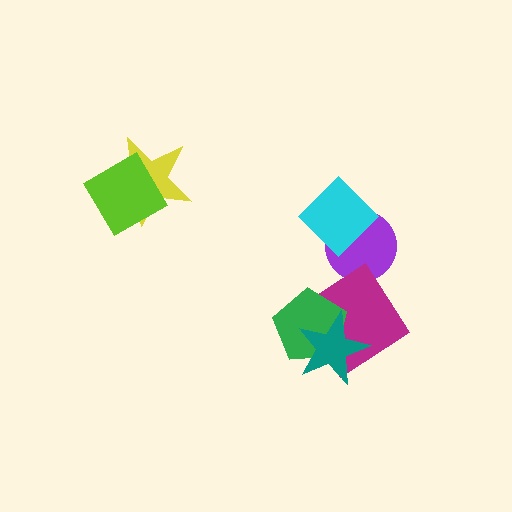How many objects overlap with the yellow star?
1 object overlaps with the yellow star.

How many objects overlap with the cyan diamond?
1 object overlaps with the cyan diamond.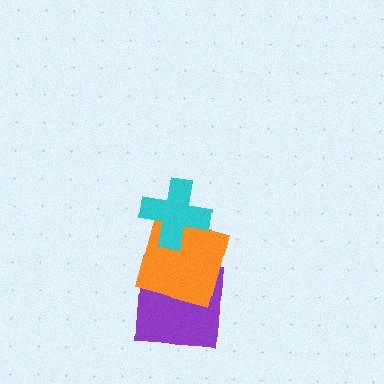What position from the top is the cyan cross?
The cyan cross is 1st from the top.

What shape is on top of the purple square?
The orange square is on top of the purple square.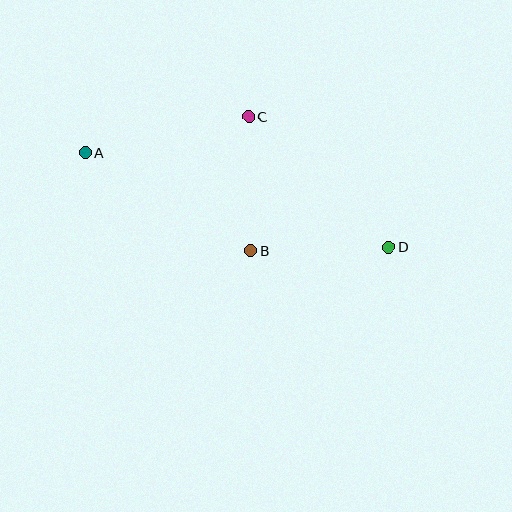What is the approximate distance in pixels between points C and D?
The distance between C and D is approximately 191 pixels.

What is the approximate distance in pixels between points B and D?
The distance between B and D is approximately 138 pixels.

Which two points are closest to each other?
Points B and C are closest to each other.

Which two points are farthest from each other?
Points A and D are farthest from each other.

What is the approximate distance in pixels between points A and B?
The distance between A and B is approximately 192 pixels.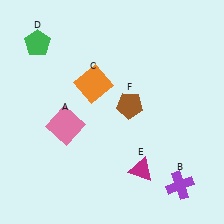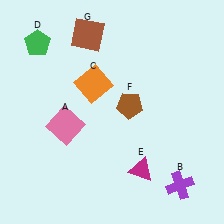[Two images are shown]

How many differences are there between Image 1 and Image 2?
There is 1 difference between the two images.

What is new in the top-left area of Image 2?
A brown square (G) was added in the top-left area of Image 2.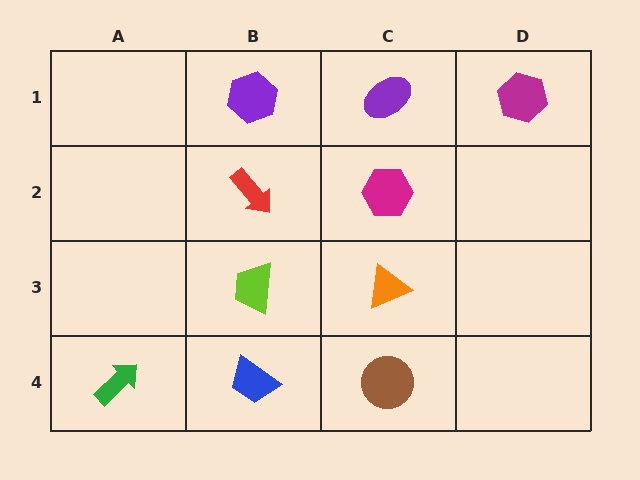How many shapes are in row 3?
2 shapes.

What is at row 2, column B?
A red arrow.